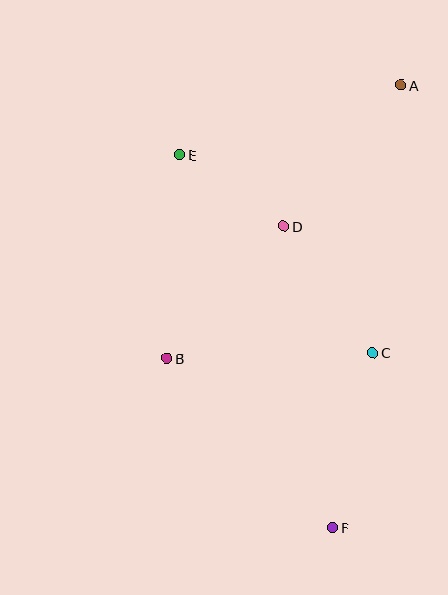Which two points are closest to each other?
Points D and E are closest to each other.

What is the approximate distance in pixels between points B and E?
The distance between B and E is approximately 204 pixels.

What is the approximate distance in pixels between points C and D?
The distance between C and D is approximately 154 pixels.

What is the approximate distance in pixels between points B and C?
The distance between B and C is approximately 205 pixels.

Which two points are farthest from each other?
Points A and F are farthest from each other.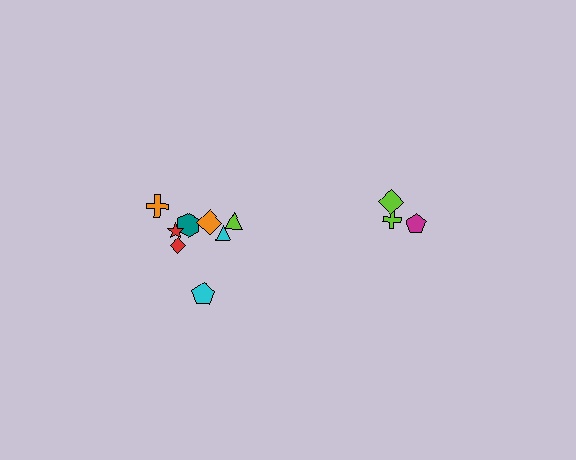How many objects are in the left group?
There are 8 objects.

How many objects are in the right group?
There are 3 objects.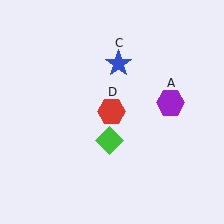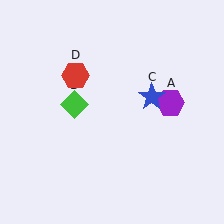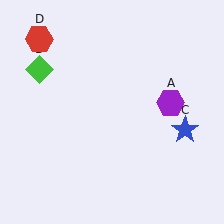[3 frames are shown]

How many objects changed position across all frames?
3 objects changed position: green diamond (object B), blue star (object C), red hexagon (object D).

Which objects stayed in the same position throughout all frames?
Purple hexagon (object A) remained stationary.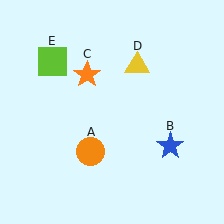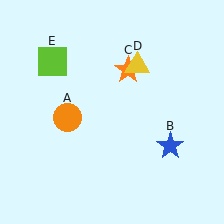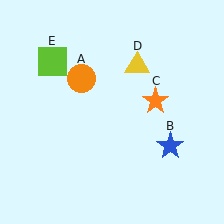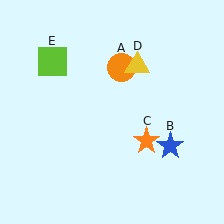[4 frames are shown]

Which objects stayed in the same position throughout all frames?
Blue star (object B) and yellow triangle (object D) and lime square (object E) remained stationary.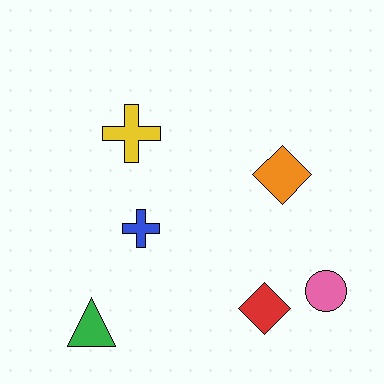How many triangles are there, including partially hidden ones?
There is 1 triangle.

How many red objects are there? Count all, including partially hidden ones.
There is 1 red object.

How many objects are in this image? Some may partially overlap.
There are 6 objects.